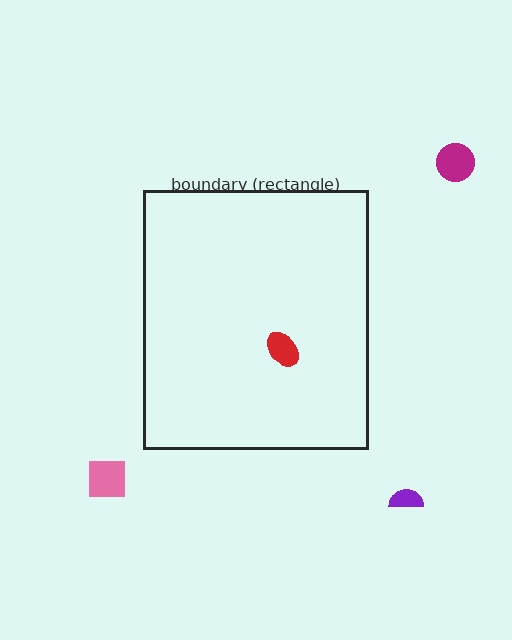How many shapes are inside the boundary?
1 inside, 3 outside.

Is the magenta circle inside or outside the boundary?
Outside.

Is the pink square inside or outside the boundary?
Outside.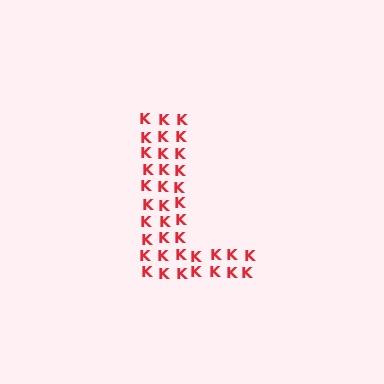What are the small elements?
The small elements are letter K's.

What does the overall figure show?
The overall figure shows the letter L.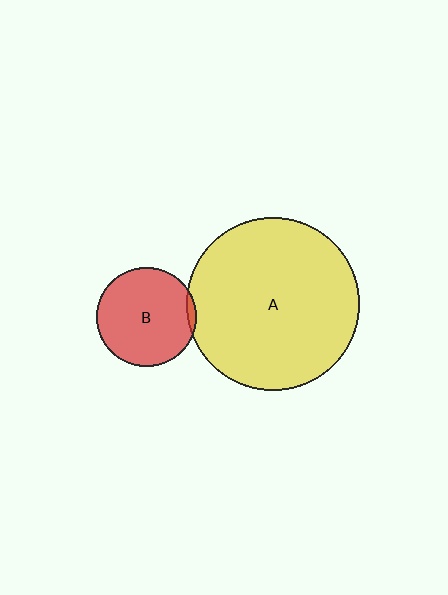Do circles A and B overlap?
Yes.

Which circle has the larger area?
Circle A (yellow).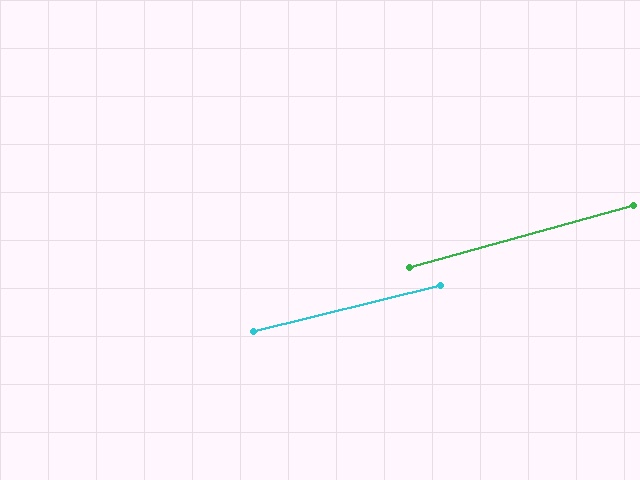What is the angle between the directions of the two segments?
Approximately 1 degree.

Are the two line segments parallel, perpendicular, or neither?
Parallel — their directions differ by only 1.5°.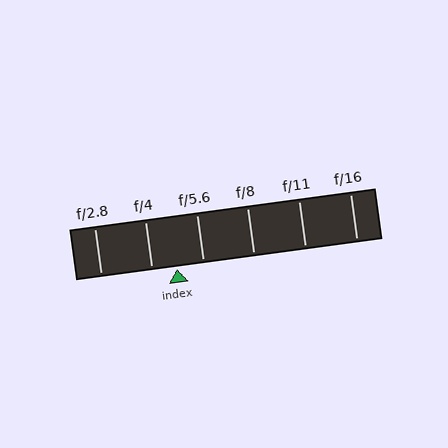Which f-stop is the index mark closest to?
The index mark is closest to f/4.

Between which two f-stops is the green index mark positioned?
The index mark is between f/4 and f/5.6.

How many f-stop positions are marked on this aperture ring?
There are 6 f-stop positions marked.